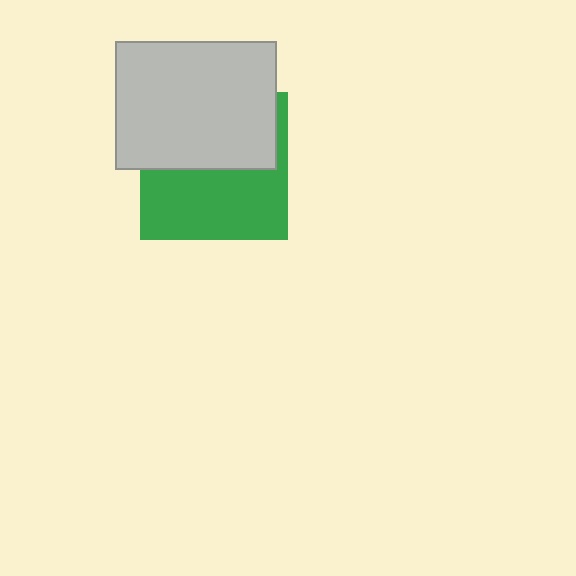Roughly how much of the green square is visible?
About half of it is visible (roughly 51%).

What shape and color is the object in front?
The object in front is a light gray rectangle.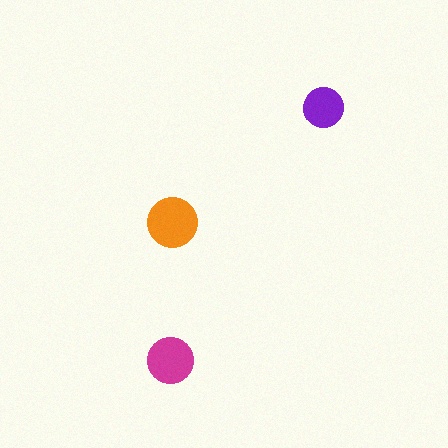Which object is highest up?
The purple circle is topmost.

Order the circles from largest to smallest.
the orange one, the magenta one, the purple one.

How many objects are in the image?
There are 3 objects in the image.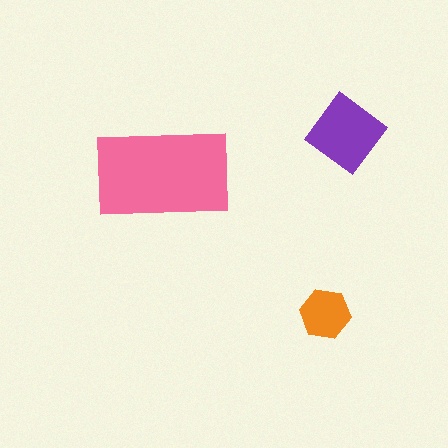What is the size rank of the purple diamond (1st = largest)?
2nd.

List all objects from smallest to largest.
The orange hexagon, the purple diamond, the pink rectangle.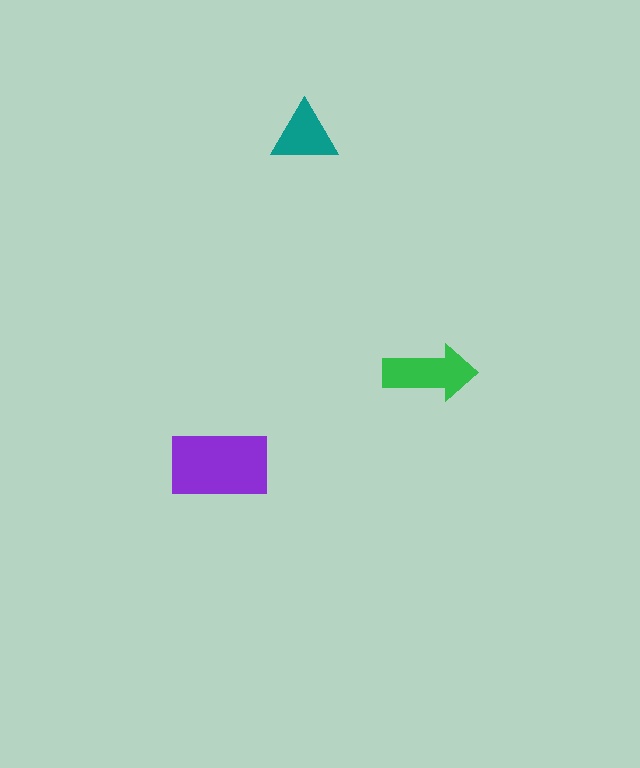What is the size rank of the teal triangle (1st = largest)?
3rd.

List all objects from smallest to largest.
The teal triangle, the green arrow, the purple rectangle.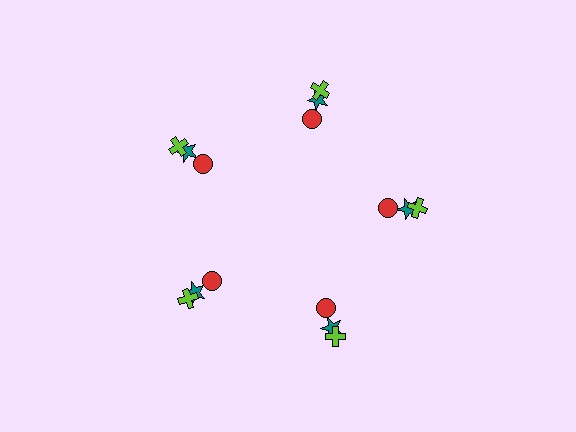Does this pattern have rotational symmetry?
Yes, this pattern has 5-fold rotational symmetry. It looks the same after rotating 72 degrees around the center.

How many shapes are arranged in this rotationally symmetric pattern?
There are 15 shapes, arranged in 5 groups of 3.